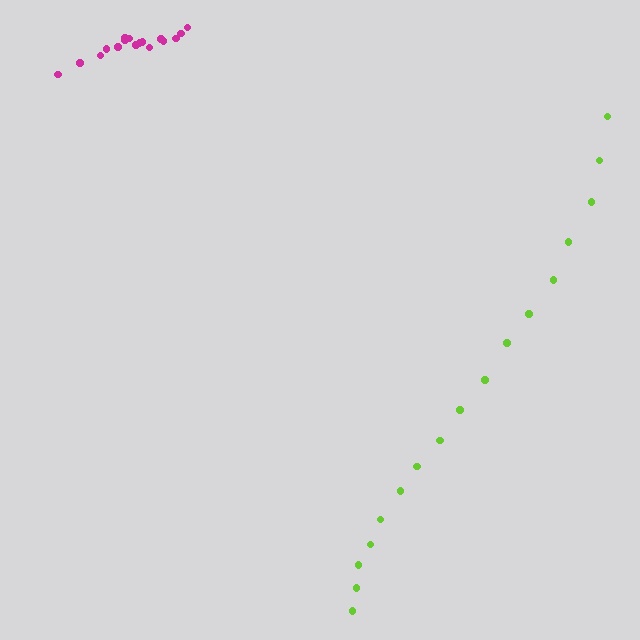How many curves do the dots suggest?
There are 2 distinct paths.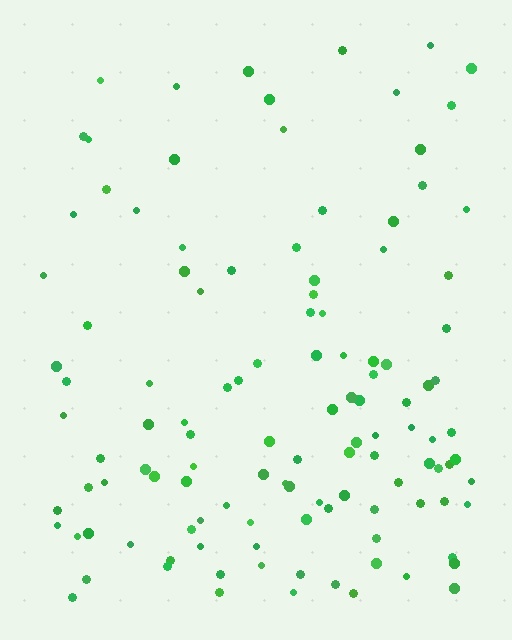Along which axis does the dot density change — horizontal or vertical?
Vertical.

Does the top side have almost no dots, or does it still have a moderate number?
Still a moderate number, just noticeably fewer than the bottom.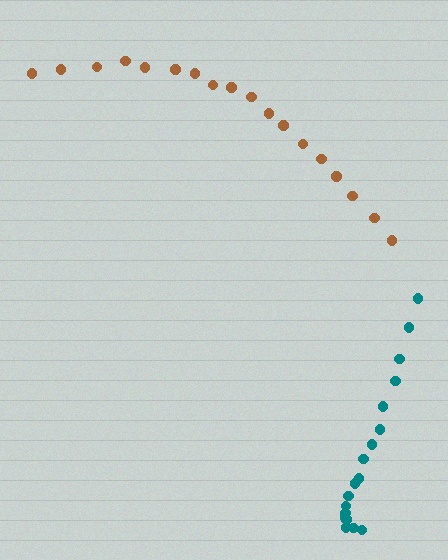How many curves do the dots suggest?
There are 2 distinct paths.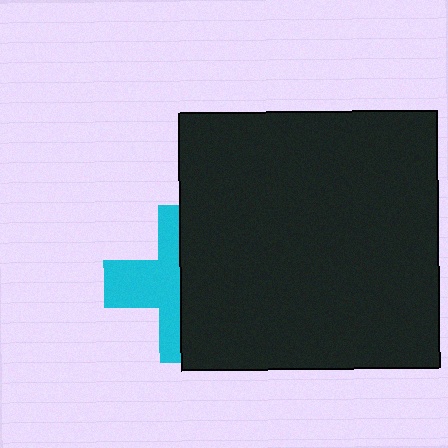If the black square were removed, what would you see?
You would see the complete cyan cross.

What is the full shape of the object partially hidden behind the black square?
The partially hidden object is a cyan cross.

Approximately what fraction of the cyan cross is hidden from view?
Roughly 53% of the cyan cross is hidden behind the black square.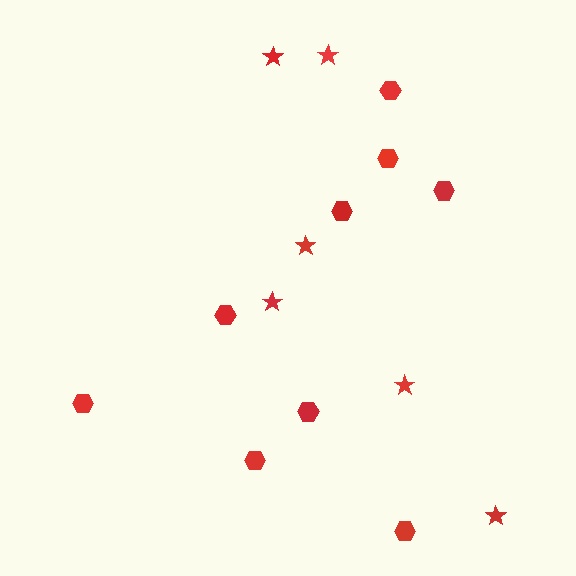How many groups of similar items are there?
There are 2 groups: one group of stars (6) and one group of hexagons (9).